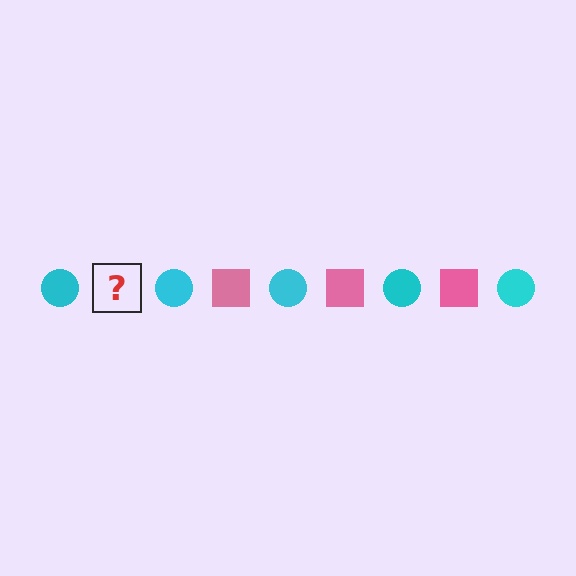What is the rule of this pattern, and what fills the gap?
The rule is that the pattern alternates between cyan circle and pink square. The gap should be filled with a pink square.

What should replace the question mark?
The question mark should be replaced with a pink square.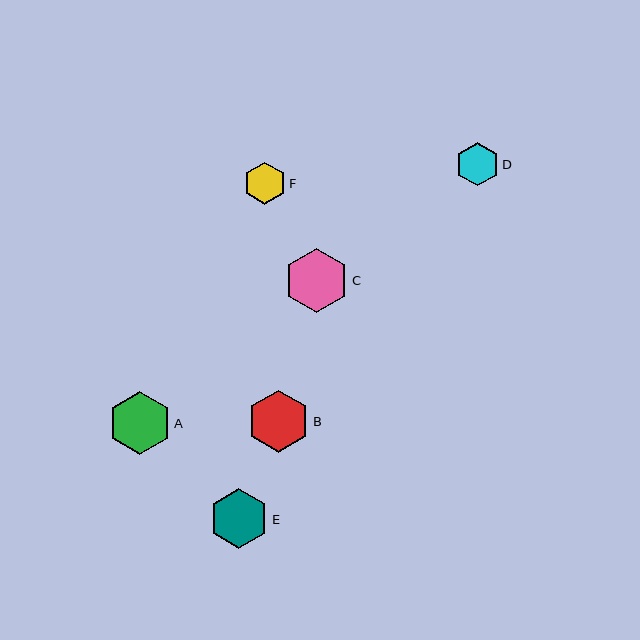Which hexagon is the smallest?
Hexagon F is the smallest with a size of approximately 42 pixels.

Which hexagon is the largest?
Hexagon C is the largest with a size of approximately 64 pixels.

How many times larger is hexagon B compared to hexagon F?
Hexagon B is approximately 1.5 times the size of hexagon F.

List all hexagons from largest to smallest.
From largest to smallest: C, A, B, E, D, F.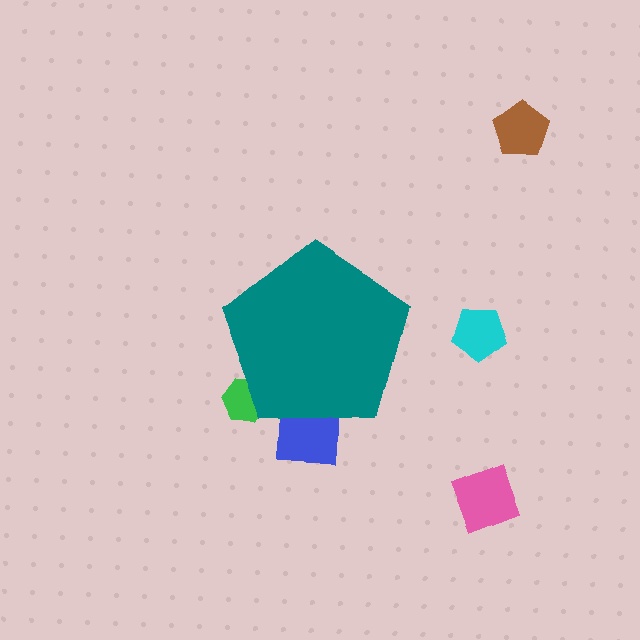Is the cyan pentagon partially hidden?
No, the cyan pentagon is fully visible.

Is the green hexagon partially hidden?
Yes, the green hexagon is partially hidden behind the teal pentagon.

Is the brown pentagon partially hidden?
No, the brown pentagon is fully visible.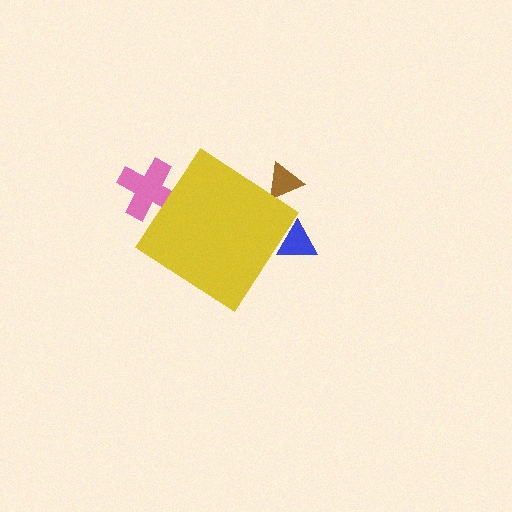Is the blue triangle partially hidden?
Yes, the blue triangle is partially hidden behind the yellow diamond.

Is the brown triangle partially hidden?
Yes, the brown triangle is partially hidden behind the yellow diamond.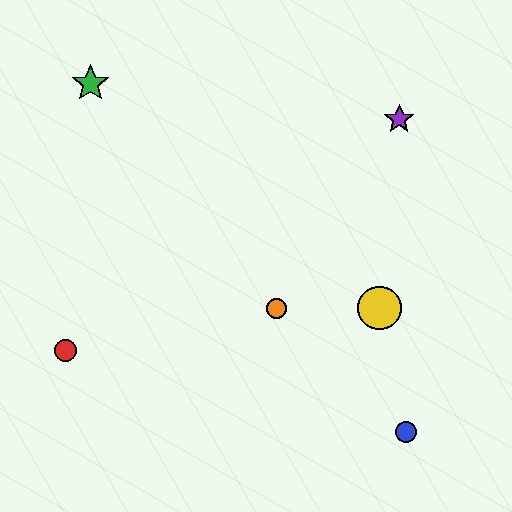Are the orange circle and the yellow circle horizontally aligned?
Yes, both are at y≈308.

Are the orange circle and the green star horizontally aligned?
No, the orange circle is at y≈308 and the green star is at y≈83.